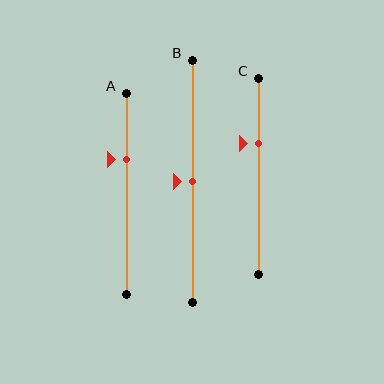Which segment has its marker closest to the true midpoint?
Segment B has its marker closest to the true midpoint.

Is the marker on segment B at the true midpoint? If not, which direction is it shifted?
Yes, the marker on segment B is at the true midpoint.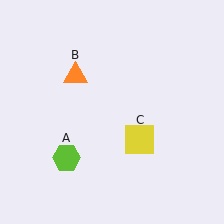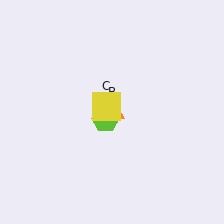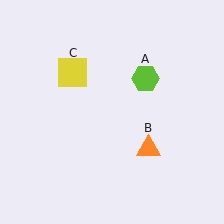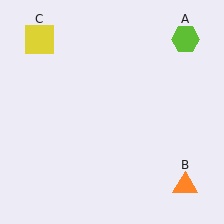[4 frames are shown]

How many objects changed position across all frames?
3 objects changed position: lime hexagon (object A), orange triangle (object B), yellow square (object C).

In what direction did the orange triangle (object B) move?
The orange triangle (object B) moved down and to the right.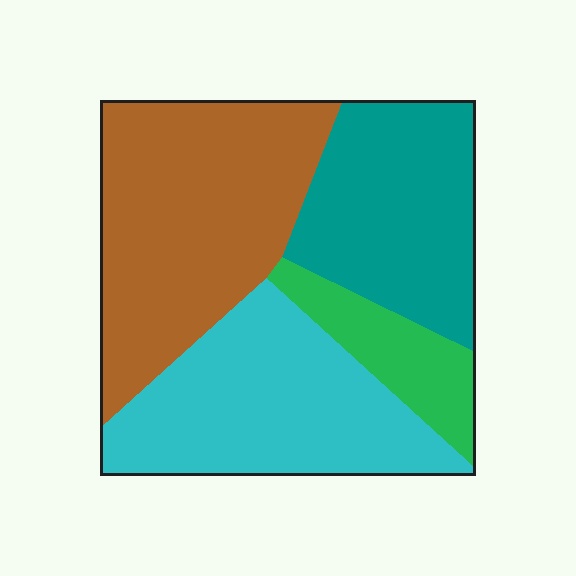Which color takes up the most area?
Brown, at roughly 35%.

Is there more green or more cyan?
Cyan.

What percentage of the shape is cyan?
Cyan takes up between a quarter and a half of the shape.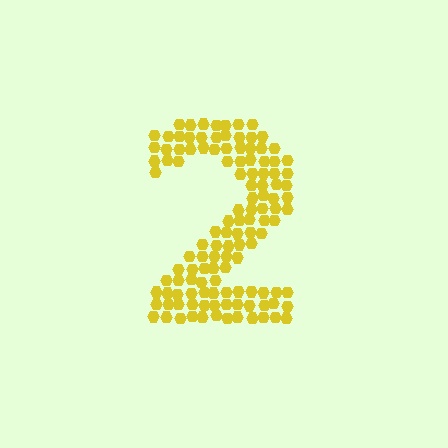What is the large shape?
The large shape is the digit 2.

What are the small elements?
The small elements are hexagons.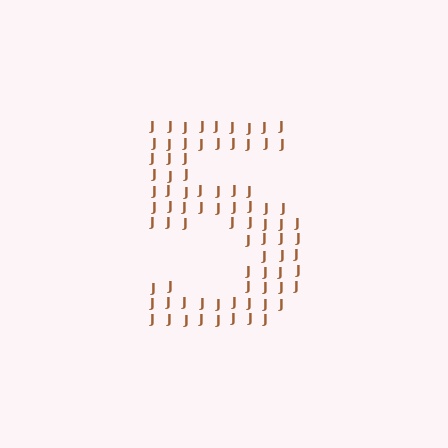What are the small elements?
The small elements are letter J's.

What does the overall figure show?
The overall figure shows the digit 5.